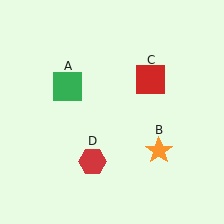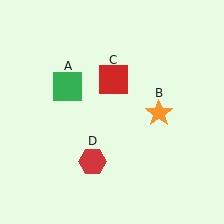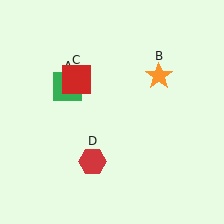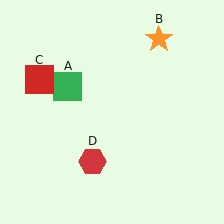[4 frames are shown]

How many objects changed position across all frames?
2 objects changed position: orange star (object B), red square (object C).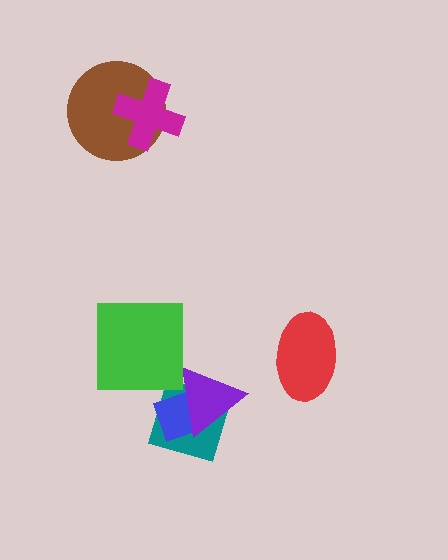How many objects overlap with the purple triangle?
2 objects overlap with the purple triangle.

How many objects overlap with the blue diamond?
2 objects overlap with the blue diamond.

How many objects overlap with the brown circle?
1 object overlaps with the brown circle.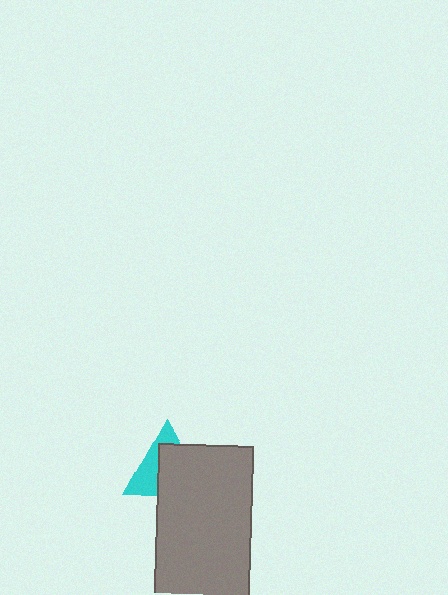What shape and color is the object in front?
The object in front is a gray rectangle.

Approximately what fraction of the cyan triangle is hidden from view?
Roughly 58% of the cyan triangle is hidden behind the gray rectangle.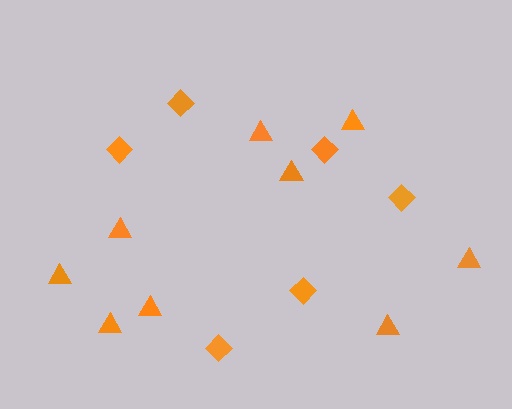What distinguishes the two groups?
There are 2 groups: one group of diamonds (6) and one group of triangles (9).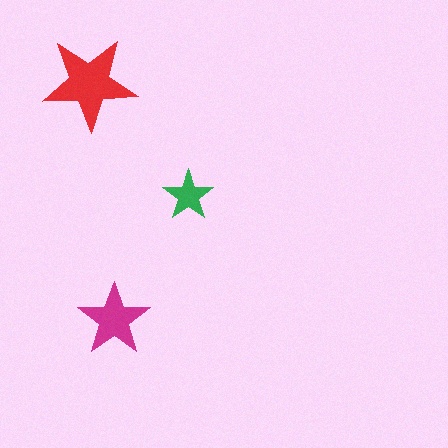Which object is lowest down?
The magenta star is bottommost.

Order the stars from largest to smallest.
the red one, the magenta one, the green one.